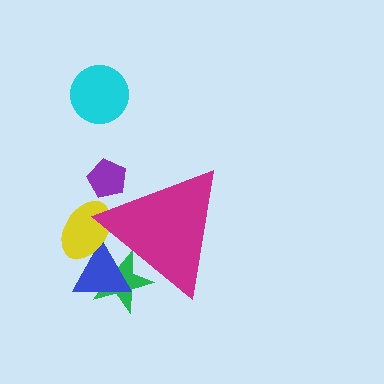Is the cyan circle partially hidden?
No, the cyan circle is fully visible.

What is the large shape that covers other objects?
A magenta triangle.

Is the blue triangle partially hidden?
Yes, the blue triangle is partially hidden behind the magenta triangle.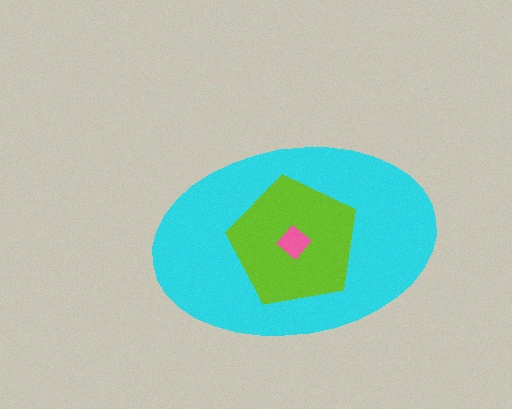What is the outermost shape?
The cyan ellipse.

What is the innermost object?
The pink diamond.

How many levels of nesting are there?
3.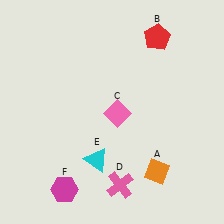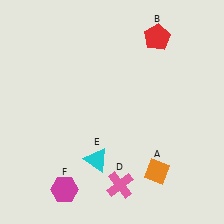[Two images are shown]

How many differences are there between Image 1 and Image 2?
There is 1 difference between the two images.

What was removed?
The pink diamond (C) was removed in Image 2.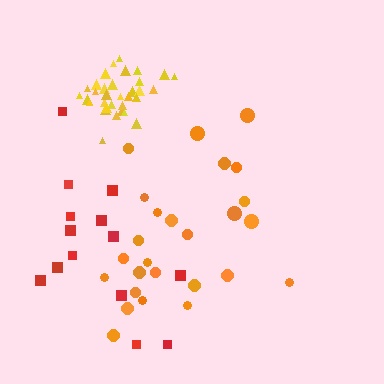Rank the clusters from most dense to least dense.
yellow, orange, red.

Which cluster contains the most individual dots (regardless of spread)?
Yellow (34).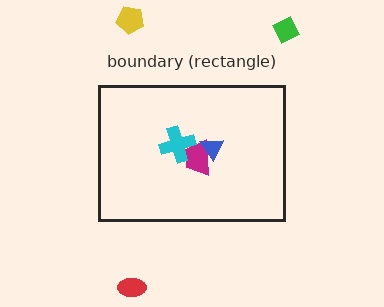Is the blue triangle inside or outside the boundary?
Inside.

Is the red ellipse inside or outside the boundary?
Outside.